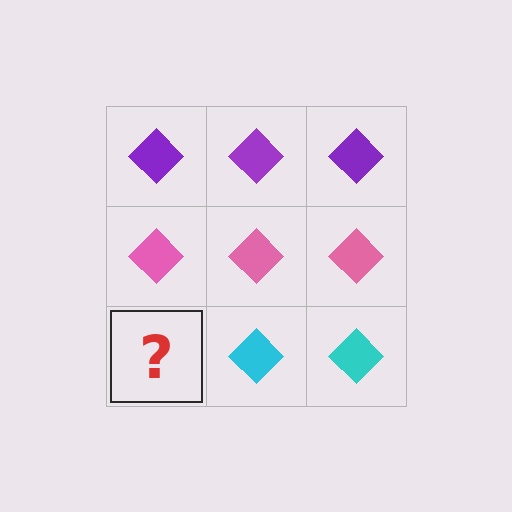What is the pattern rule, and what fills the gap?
The rule is that each row has a consistent color. The gap should be filled with a cyan diamond.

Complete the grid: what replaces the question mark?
The question mark should be replaced with a cyan diamond.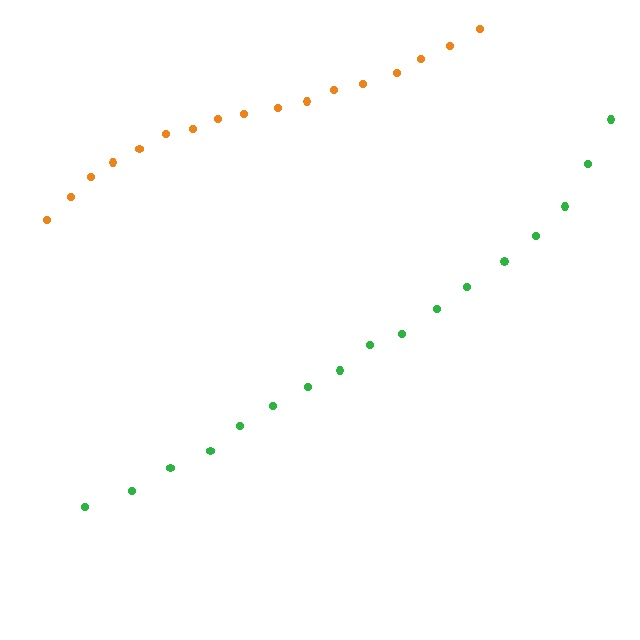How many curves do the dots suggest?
There are 2 distinct paths.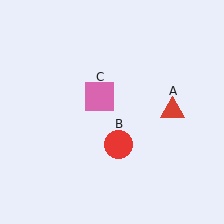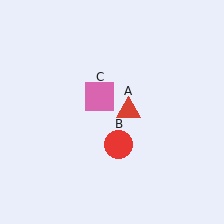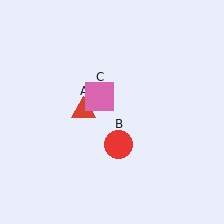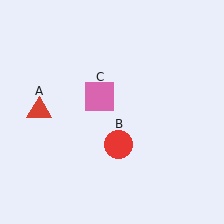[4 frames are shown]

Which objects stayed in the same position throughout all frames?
Red circle (object B) and pink square (object C) remained stationary.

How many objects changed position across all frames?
1 object changed position: red triangle (object A).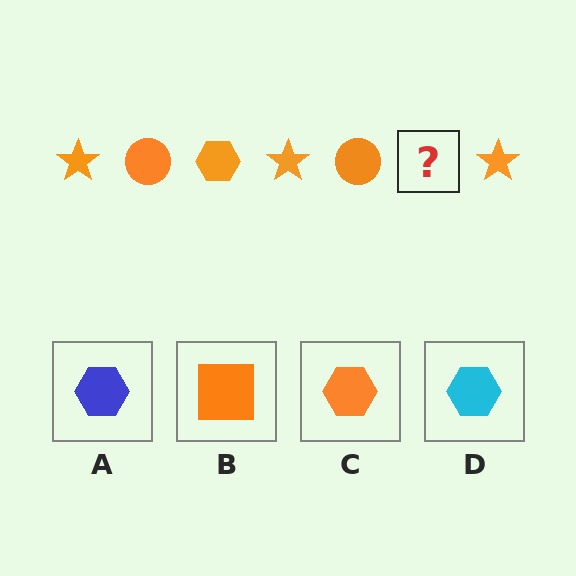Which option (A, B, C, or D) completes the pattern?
C.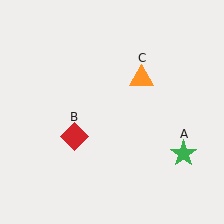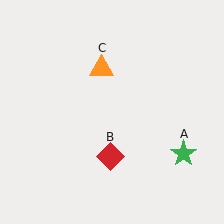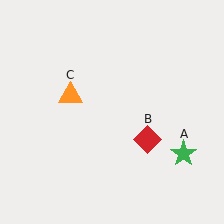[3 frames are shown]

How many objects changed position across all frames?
2 objects changed position: red diamond (object B), orange triangle (object C).